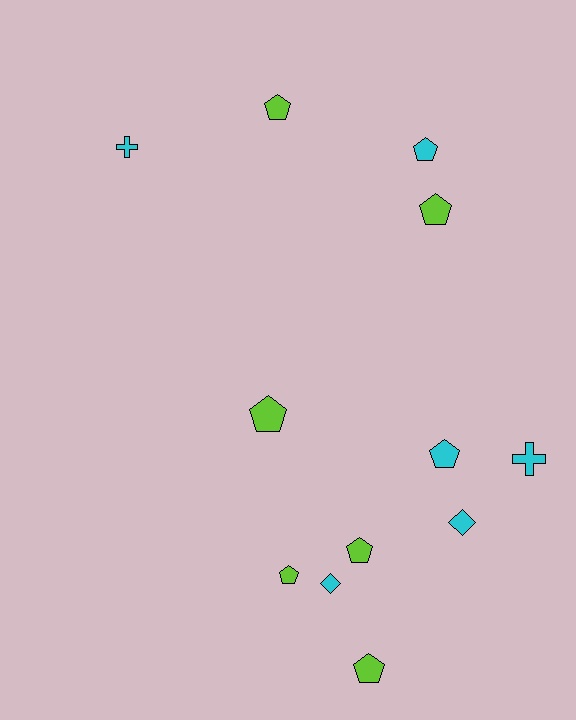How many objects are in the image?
There are 12 objects.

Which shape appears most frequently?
Pentagon, with 8 objects.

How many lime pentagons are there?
There are 6 lime pentagons.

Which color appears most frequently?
Lime, with 6 objects.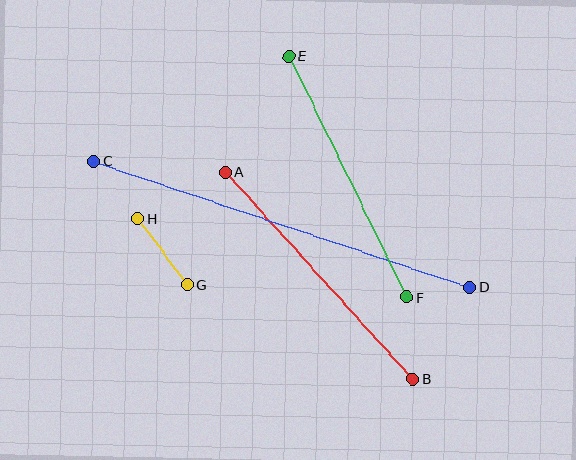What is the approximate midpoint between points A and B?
The midpoint is at approximately (319, 276) pixels.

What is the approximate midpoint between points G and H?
The midpoint is at approximately (163, 252) pixels.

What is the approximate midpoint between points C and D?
The midpoint is at approximately (282, 224) pixels.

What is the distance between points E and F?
The distance is approximately 268 pixels.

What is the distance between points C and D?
The distance is approximately 396 pixels.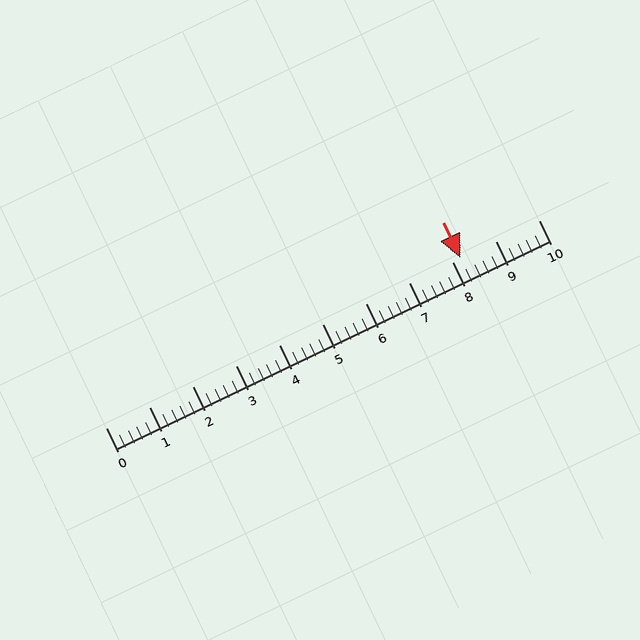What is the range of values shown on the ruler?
The ruler shows values from 0 to 10.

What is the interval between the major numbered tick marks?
The major tick marks are spaced 1 units apart.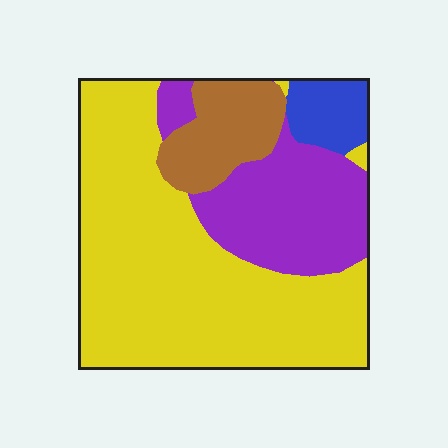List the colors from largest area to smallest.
From largest to smallest: yellow, purple, brown, blue.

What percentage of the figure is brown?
Brown takes up less than a quarter of the figure.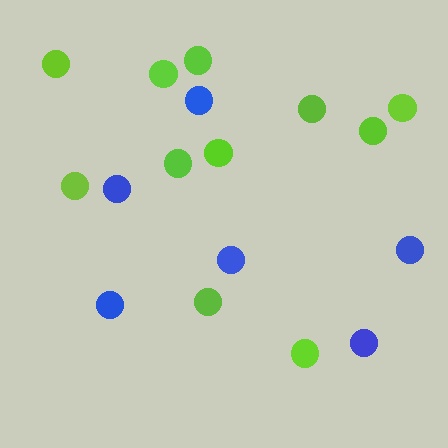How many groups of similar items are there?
There are 2 groups: one group of lime circles (11) and one group of blue circles (6).